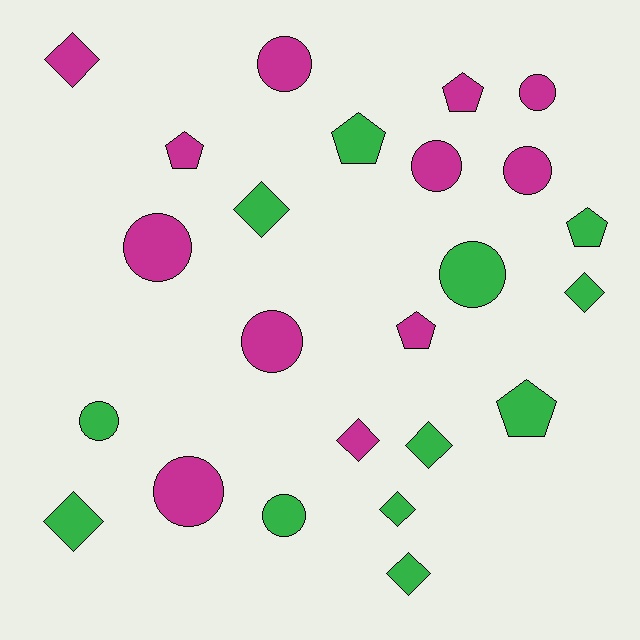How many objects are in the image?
There are 24 objects.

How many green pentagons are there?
There are 3 green pentagons.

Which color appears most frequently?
Green, with 12 objects.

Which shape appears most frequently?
Circle, with 10 objects.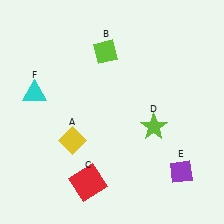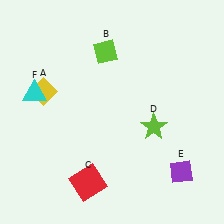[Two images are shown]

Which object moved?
The yellow diamond (A) moved up.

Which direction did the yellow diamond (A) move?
The yellow diamond (A) moved up.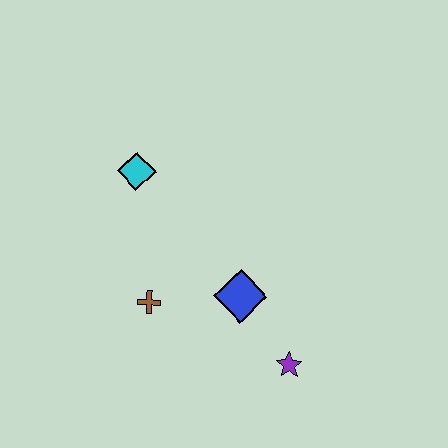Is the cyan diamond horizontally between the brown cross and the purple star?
No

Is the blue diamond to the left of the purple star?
Yes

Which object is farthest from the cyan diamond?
The purple star is farthest from the cyan diamond.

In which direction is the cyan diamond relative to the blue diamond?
The cyan diamond is above the blue diamond.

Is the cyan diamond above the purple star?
Yes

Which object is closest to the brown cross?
The blue diamond is closest to the brown cross.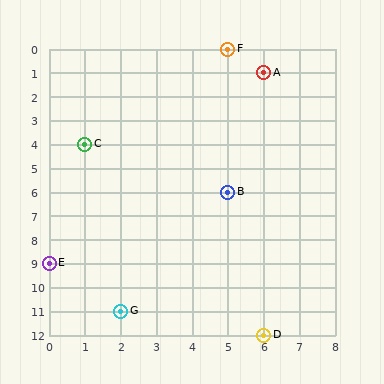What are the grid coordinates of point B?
Point B is at grid coordinates (5, 6).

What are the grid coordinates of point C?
Point C is at grid coordinates (1, 4).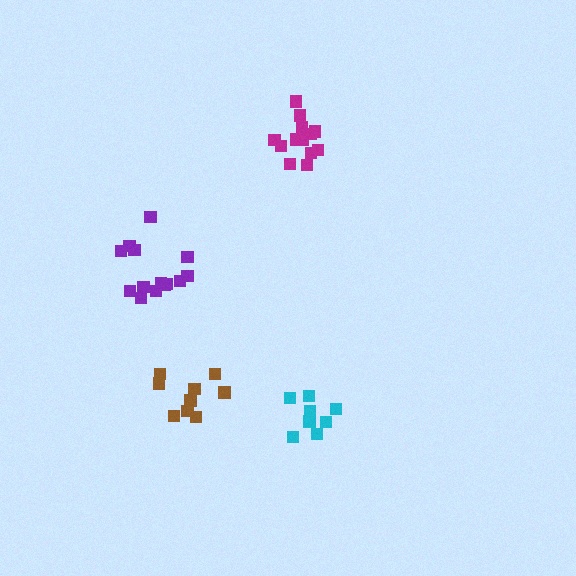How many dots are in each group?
Group 1: 8 dots, Group 2: 14 dots, Group 3: 9 dots, Group 4: 14 dots (45 total).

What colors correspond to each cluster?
The clusters are colored: cyan, magenta, brown, purple.